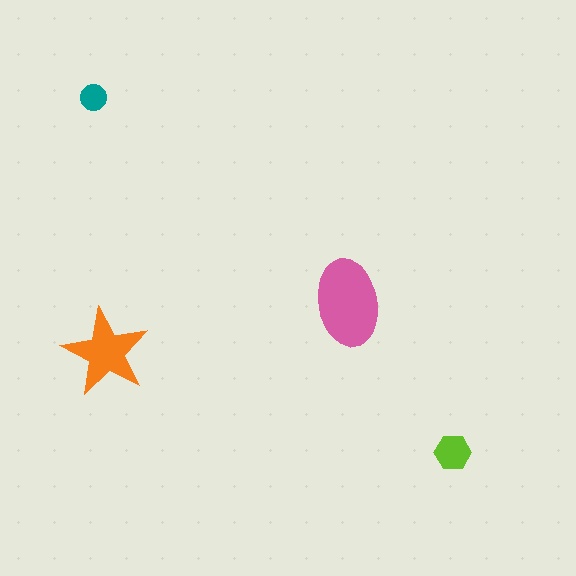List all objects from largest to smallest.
The pink ellipse, the orange star, the lime hexagon, the teal circle.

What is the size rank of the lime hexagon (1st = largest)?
3rd.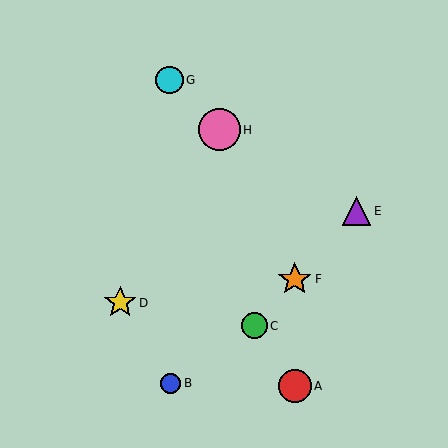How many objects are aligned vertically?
2 objects (A, F) are aligned vertically.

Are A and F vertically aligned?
Yes, both are at x≈295.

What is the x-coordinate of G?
Object G is at x≈169.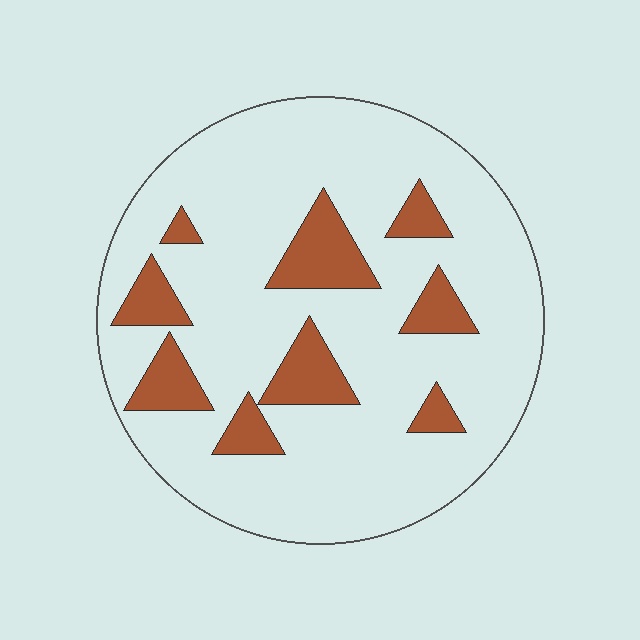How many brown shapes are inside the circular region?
9.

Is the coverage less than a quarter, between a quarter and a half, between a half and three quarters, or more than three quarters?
Less than a quarter.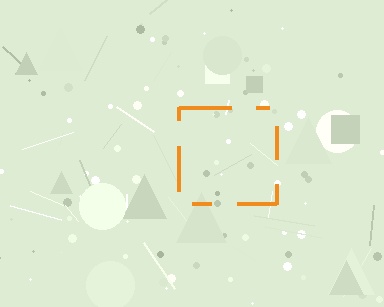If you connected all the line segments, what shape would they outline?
They would outline a square.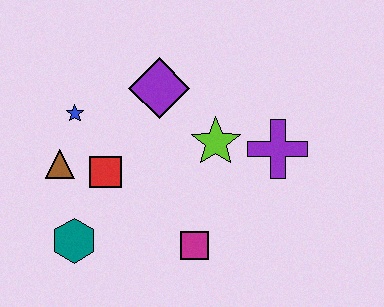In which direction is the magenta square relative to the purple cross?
The magenta square is below the purple cross.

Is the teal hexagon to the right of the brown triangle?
Yes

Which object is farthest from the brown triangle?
The purple cross is farthest from the brown triangle.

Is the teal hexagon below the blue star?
Yes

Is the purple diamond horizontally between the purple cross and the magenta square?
No